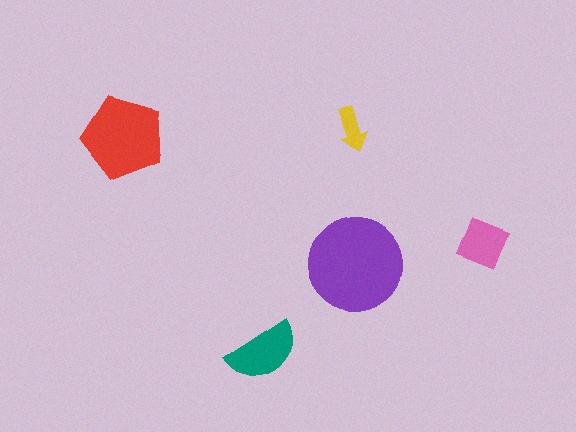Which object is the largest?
The purple circle.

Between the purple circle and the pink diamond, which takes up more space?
The purple circle.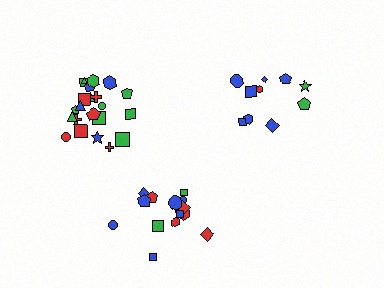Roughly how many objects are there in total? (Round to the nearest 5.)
Roughly 45 objects in total.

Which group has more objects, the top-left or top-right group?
The top-left group.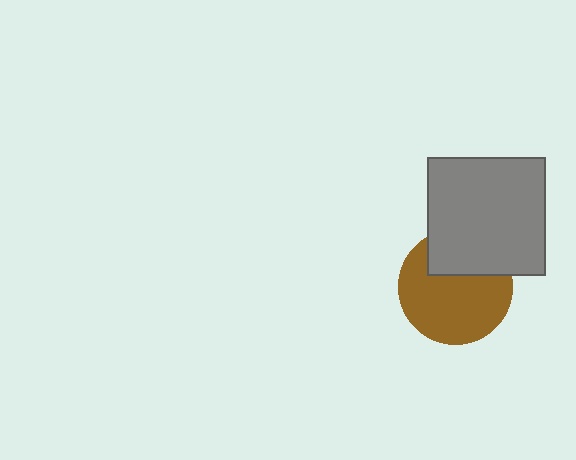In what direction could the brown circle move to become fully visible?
The brown circle could move down. That would shift it out from behind the gray square entirely.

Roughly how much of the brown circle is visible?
Most of it is visible (roughly 70%).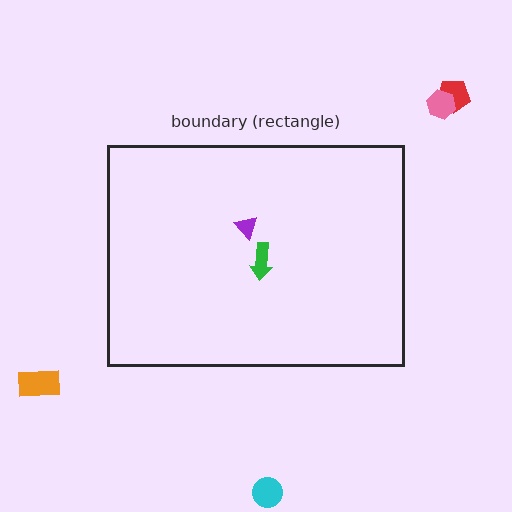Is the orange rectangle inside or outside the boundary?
Outside.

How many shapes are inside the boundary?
2 inside, 4 outside.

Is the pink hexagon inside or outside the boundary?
Outside.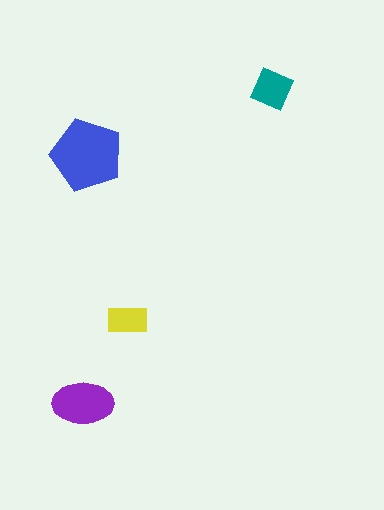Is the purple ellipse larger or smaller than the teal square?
Larger.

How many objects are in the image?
There are 4 objects in the image.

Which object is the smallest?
The yellow rectangle.